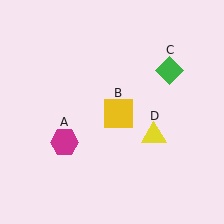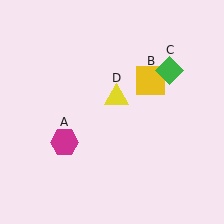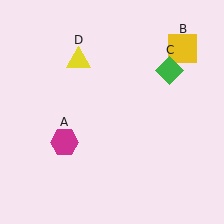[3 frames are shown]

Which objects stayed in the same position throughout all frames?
Magenta hexagon (object A) and green diamond (object C) remained stationary.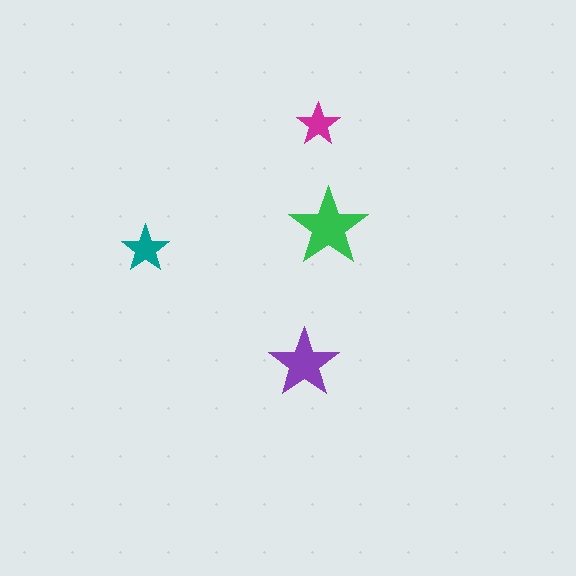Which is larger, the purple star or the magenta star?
The purple one.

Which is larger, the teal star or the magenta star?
The teal one.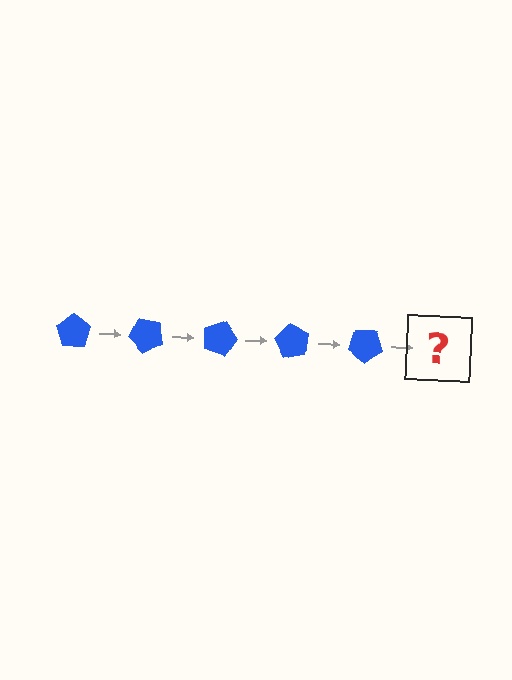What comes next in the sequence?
The next element should be a blue pentagon rotated 225 degrees.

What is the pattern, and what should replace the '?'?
The pattern is that the pentagon rotates 45 degrees each step. The '?' should be a blue pentagon rotated 225 degrees.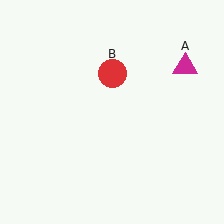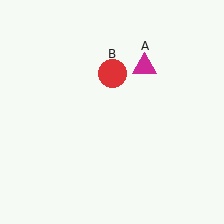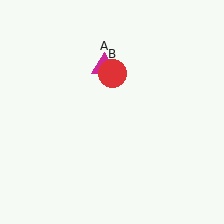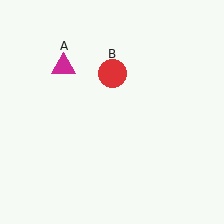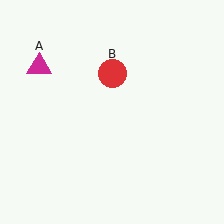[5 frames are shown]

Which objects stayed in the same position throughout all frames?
Red circle (object B) remained stationary.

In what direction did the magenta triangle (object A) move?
The magenta triangle (object A) moved left.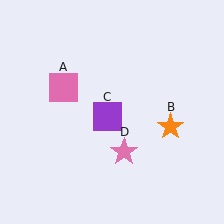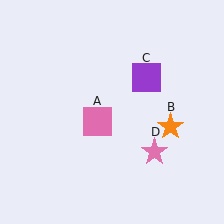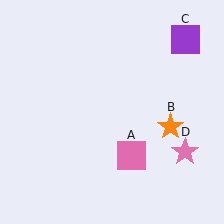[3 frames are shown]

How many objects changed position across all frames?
3 objects changed position: pink square (object A), purple square (object C), pink star (object D).